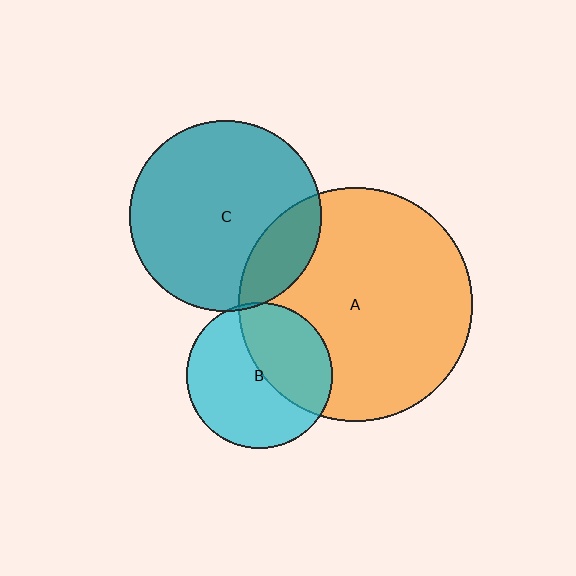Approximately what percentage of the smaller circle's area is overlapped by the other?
Approximately 5%.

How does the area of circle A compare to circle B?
Approximately 2.6 times.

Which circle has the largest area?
Circle A (orange).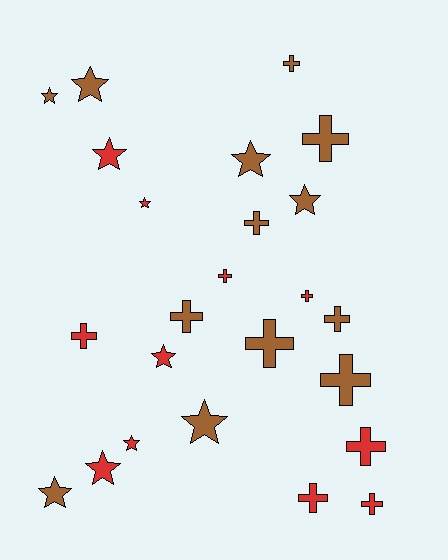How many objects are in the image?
There are 24 objects.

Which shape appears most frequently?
Cross, with 13 objects.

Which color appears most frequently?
Brown, with 13 objects.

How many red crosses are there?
There are 6 red crosses.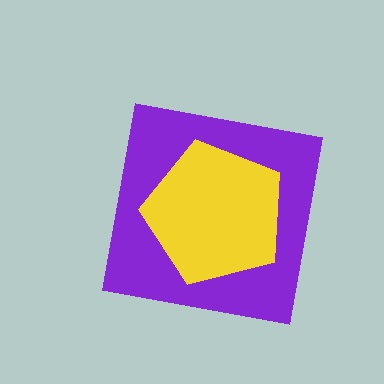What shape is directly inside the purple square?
The yellow pentagon.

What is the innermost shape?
The yellow pentagon.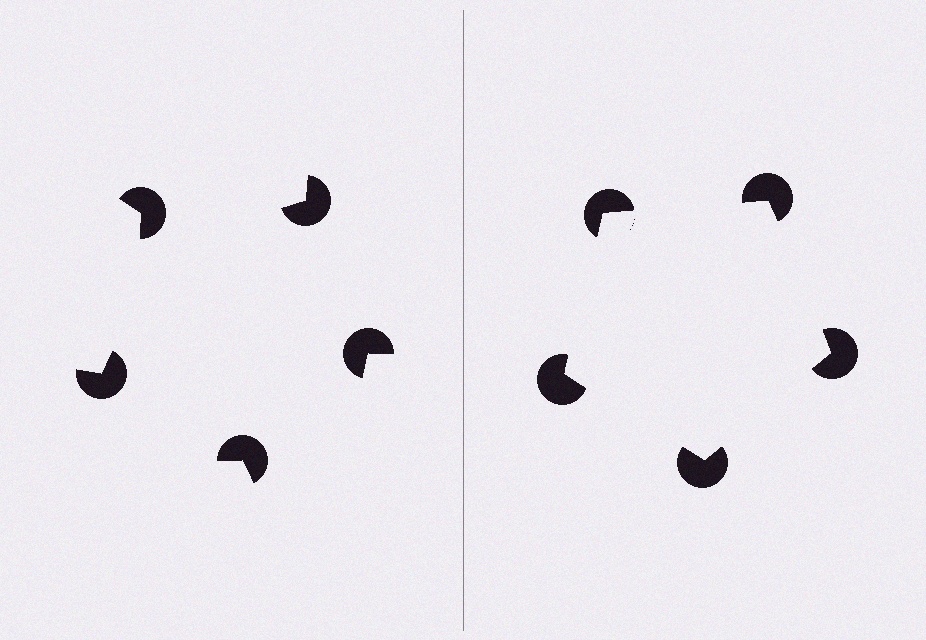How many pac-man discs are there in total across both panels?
10 — 5 on each side.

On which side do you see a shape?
An illusory pentagon appears on the right side. On the left side the wedge cuts are rotated, so no coherent shape forms.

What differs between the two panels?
The pac-man discs are positioned identically on both sides; only the wedge orientations differ. On the right they align to a pentagon; on the left they are misaligned.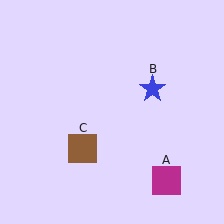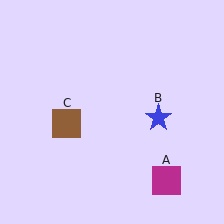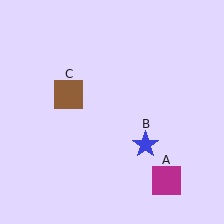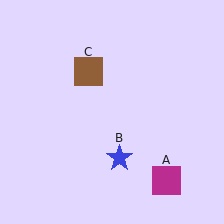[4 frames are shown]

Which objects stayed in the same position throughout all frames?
Magenta square (object A) remained stationary.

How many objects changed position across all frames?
2 objects changed position: blue star (object B), brown square (object C).